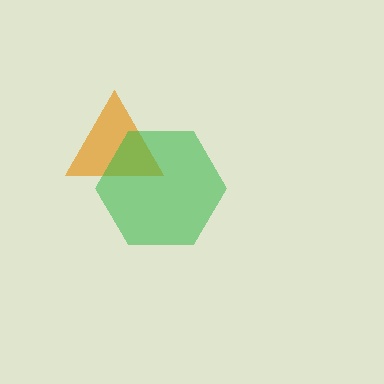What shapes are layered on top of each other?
The layered shapes are: an orange triangle, a green hexagon.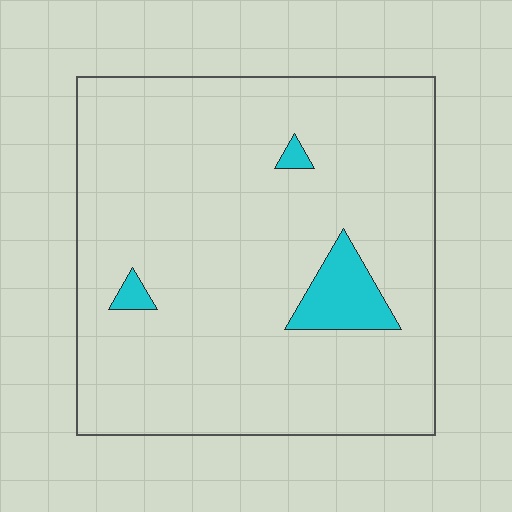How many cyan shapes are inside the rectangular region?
3.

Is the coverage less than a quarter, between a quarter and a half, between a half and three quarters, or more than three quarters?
Less than a quarter.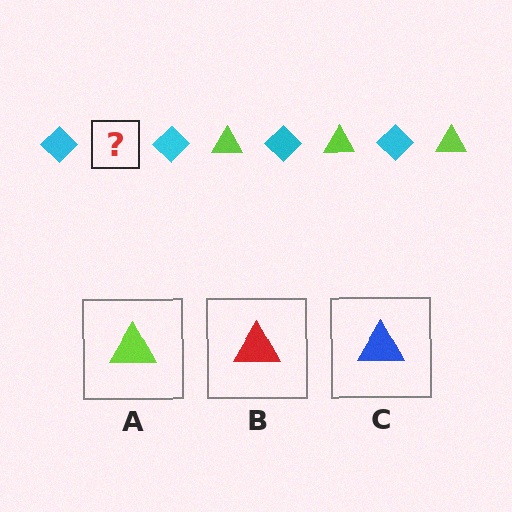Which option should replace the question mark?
Option A.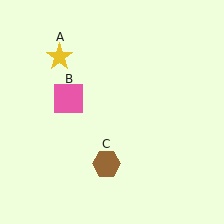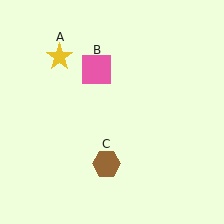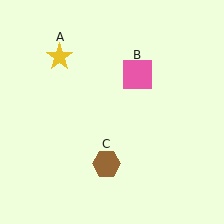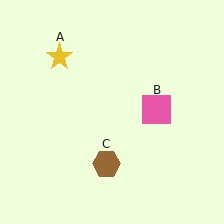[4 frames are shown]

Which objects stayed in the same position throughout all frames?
Yellow star (object A) and brown hexagon (object C) remained stationary.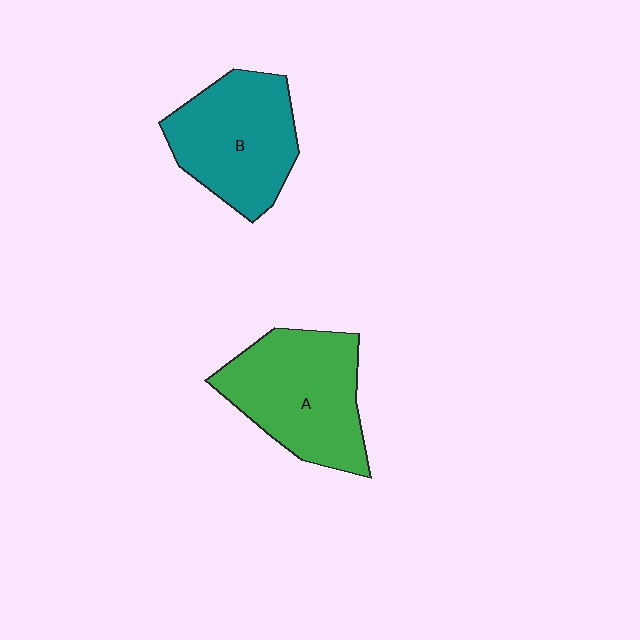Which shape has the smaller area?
Shape B (teal).